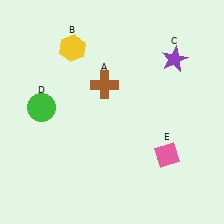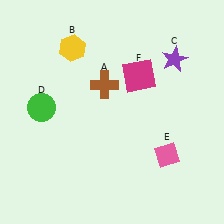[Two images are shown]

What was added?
A magenta square (F) was added in Image 2.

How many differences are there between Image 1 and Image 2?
There is 1 difference between the two images.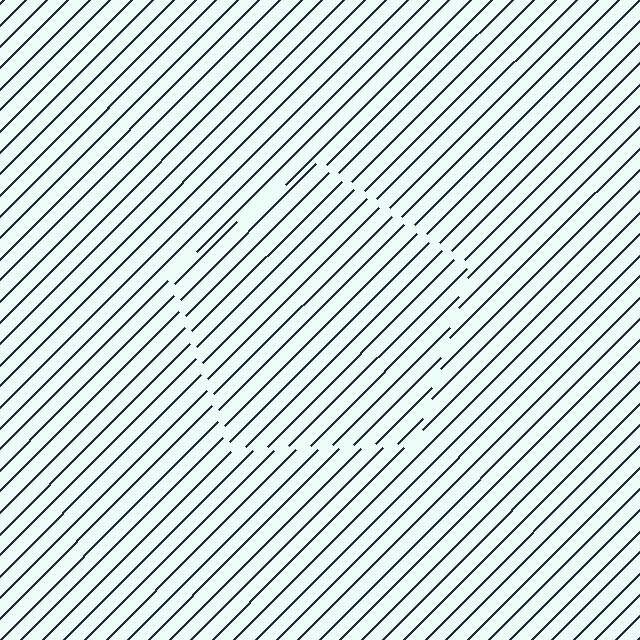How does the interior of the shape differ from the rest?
The interior of the shape contains the same grating, shifted by half a period — the contour is defined by the phase discontinuity where line-ends from the inner and outer gratings abut.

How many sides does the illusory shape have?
5 sides — the line-ends trace a pentagon.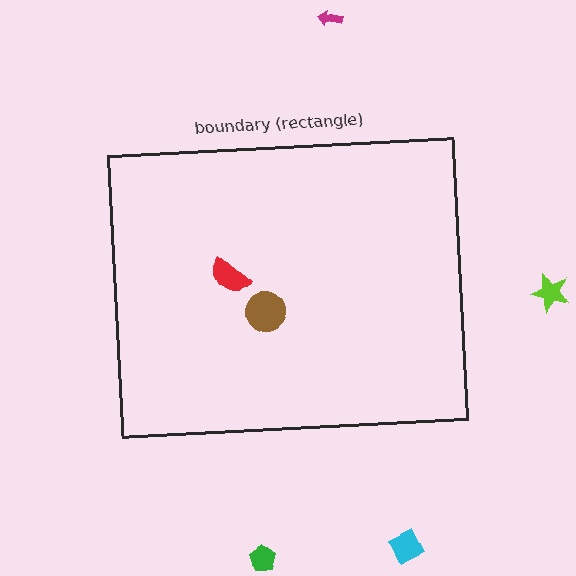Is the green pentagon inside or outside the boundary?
Outside.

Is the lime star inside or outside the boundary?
Outside.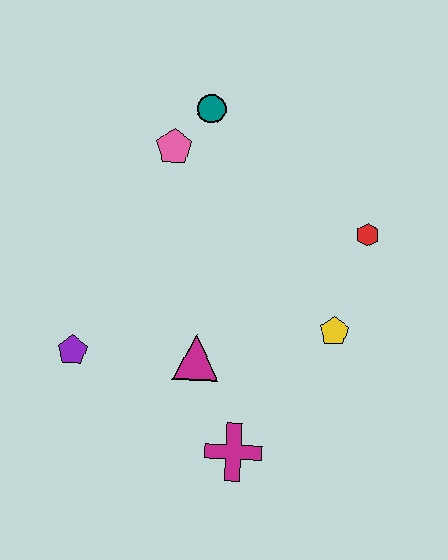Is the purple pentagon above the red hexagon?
No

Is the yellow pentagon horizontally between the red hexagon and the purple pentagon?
Yes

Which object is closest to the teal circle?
The pink pentagon is closest to the teal circle.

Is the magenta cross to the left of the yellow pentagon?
Yes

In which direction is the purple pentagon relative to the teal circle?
The purple pentagon is below the teal circle.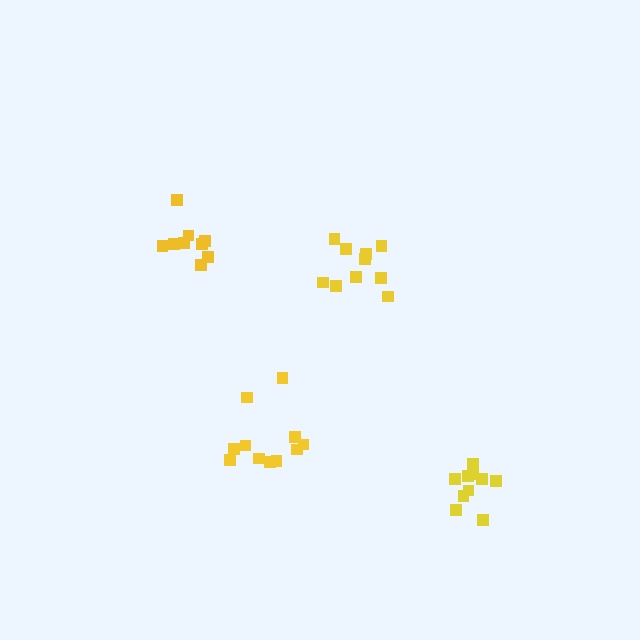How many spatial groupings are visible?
There are 4 spatial groupings.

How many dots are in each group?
Group 1: 9 dots, Group 2: 11 dots, Group 3: 10 dots, Group 4: 10 dots (40 total).